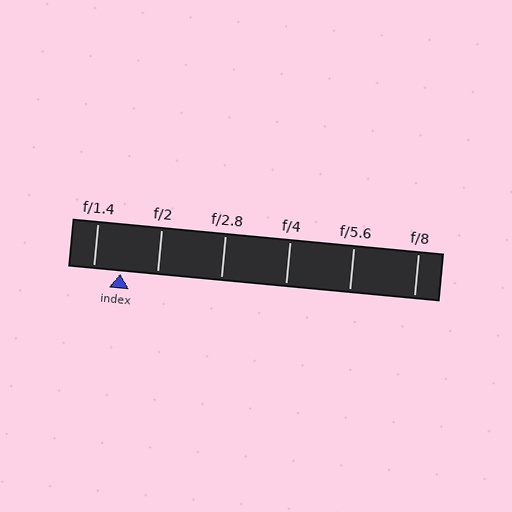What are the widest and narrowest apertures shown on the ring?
The widest aperture shown is f/1.4 and the narrowest is f/8.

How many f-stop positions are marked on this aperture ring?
There are 6 f-stop positions marked.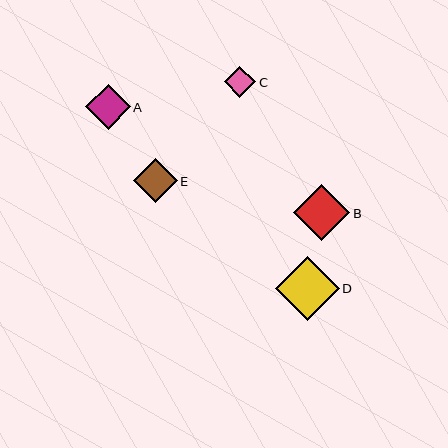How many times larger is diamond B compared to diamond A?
Diamond B is approximately 1.3 times the size of diamond A.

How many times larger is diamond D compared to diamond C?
Diamond D is approximately 2.0 times the size of diamond C.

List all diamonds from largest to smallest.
From largest to smallest: D, B, A, E, C.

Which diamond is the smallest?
Diamond C is the smallest with a size of approximately 31 pixels.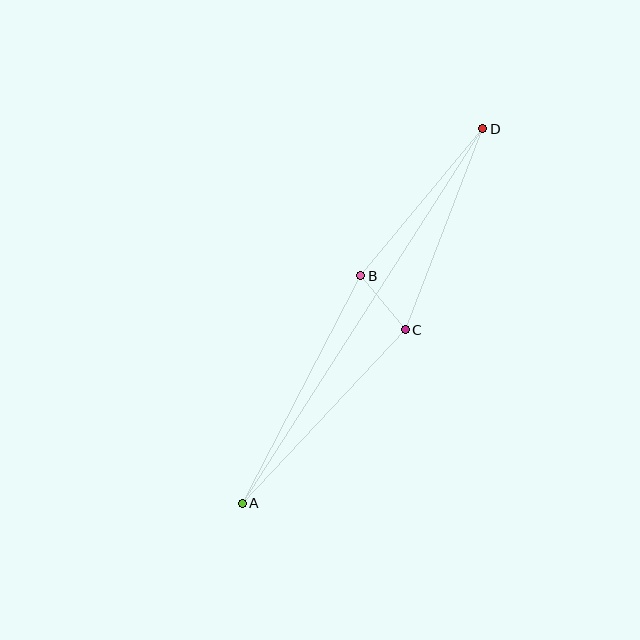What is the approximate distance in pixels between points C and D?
The distance between C and D is approximately 216 pixels.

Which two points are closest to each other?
Points B and C are closest to each other.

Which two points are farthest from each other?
Points A and D are farthest from each other.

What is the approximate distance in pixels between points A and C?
The distance between A and C is approximately 238 pixels.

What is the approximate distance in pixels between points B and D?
The distance between B and D is approximately 191 pixels.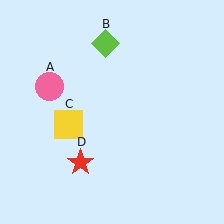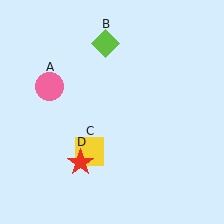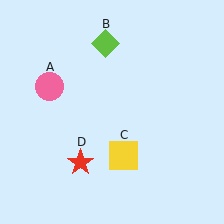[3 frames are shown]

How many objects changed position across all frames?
1 object changed position: yellow square (object C).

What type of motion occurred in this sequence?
The yellow square (object C) rotated counterclockwise around the center of the scene.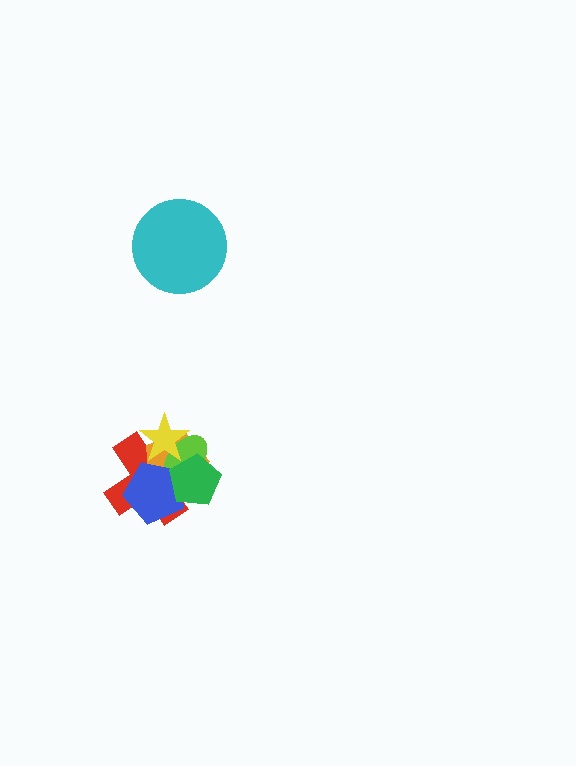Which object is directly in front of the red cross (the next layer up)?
The orange pentagon is directly in front of the red cross.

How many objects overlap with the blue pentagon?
4 objects overlap with the blue pentagon.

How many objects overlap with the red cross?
5 objects overlap with the red cross.